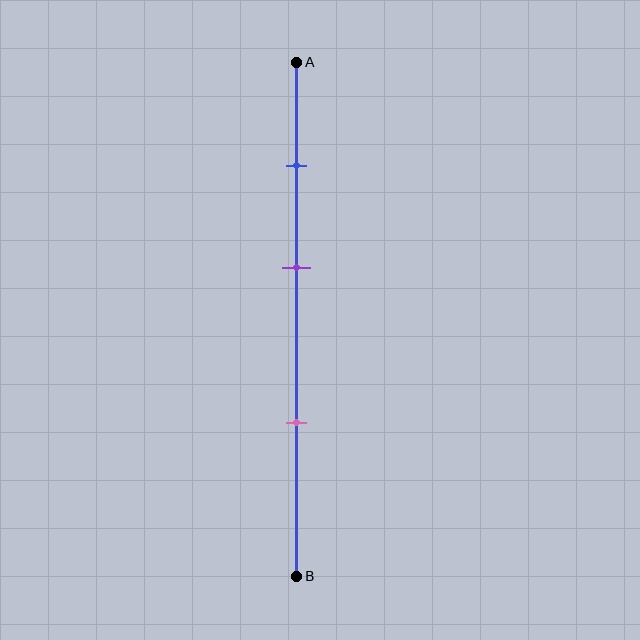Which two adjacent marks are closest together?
The blue and purple marks are the closest adjacent pair.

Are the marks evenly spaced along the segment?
Yes, the marks are approximately evenly spaced.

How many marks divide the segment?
There are 3 marks dividing the segment.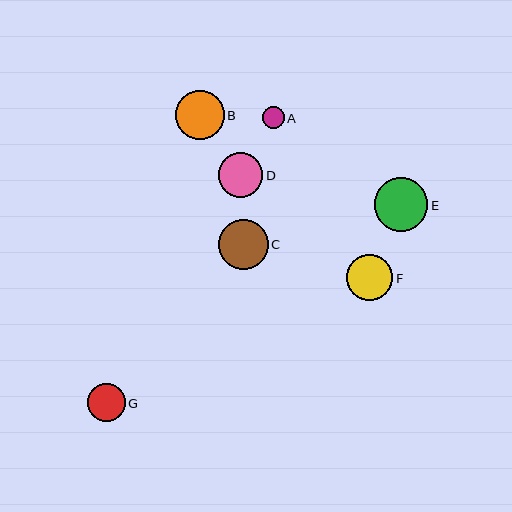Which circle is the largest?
Circle E is the largest with a size of approximately 54 pixels.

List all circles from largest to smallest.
From largest to smallest: E, C, B, F, D, G, A.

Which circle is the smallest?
Circle A is the smallest with a size of approximately 22 pixels.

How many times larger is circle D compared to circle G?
Circle D is approximately 1.2 times the size of circle G.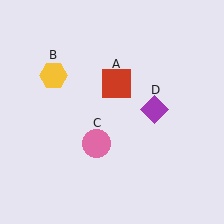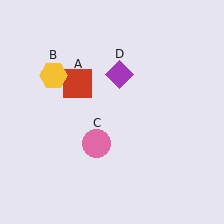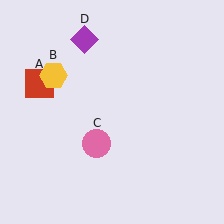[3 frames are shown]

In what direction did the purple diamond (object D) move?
The purple diamond (object D) moved up and to the left.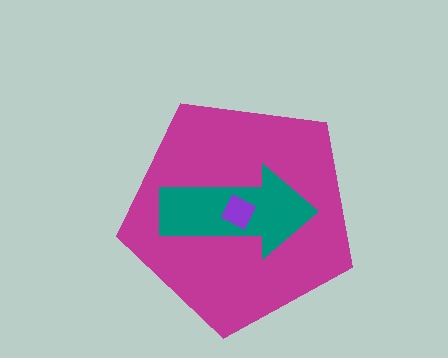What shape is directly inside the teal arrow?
The purple square.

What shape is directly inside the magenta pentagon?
The teal arrow.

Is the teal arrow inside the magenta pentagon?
Yes.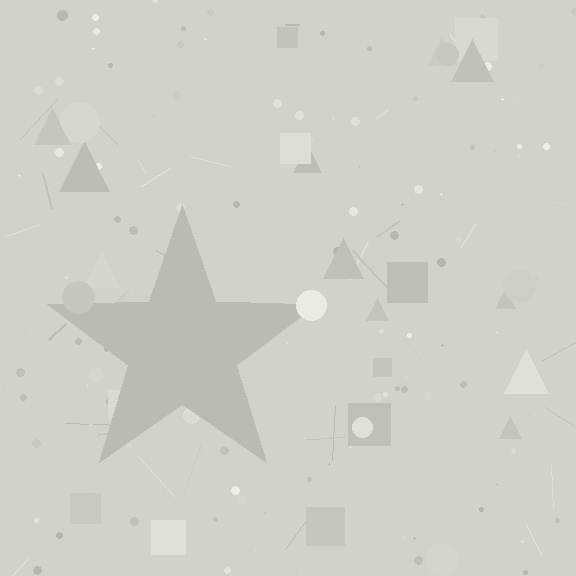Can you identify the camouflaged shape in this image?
The camouflaged shape is a star.